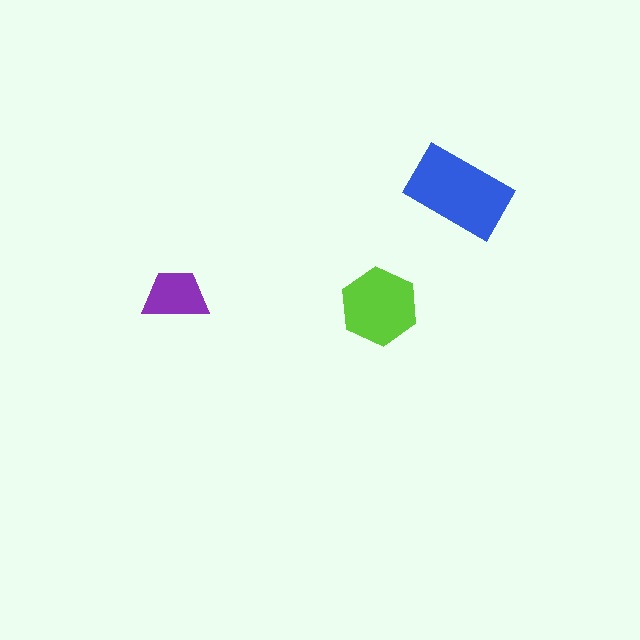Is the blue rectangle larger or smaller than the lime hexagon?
Larger.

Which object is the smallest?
The purple trapezoid.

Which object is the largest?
The blue rectangle.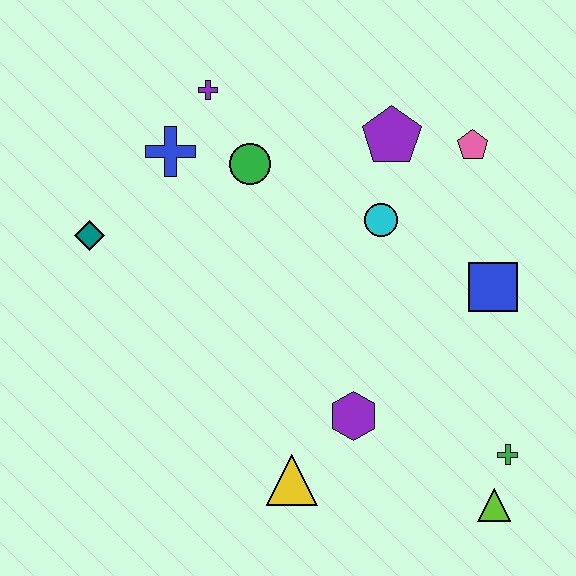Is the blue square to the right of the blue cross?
Yes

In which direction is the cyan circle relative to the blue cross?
The cyan circle is to the right of the blue cross.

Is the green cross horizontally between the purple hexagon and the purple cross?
No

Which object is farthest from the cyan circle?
The lime triangle is farthest from the cyan circle.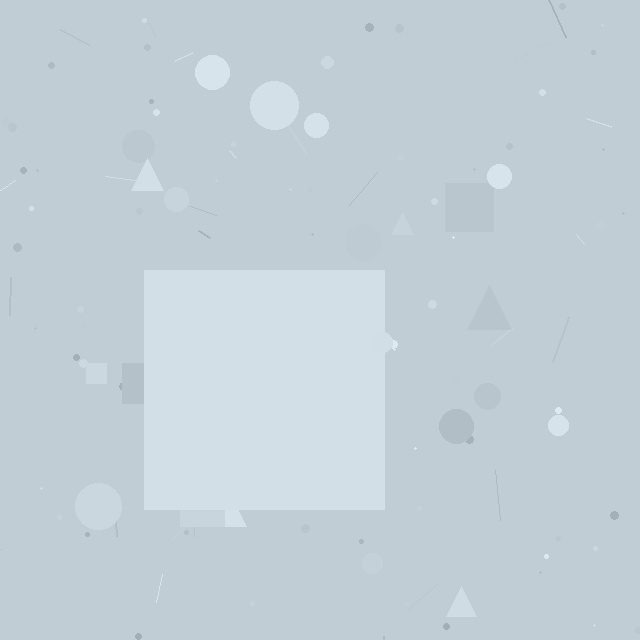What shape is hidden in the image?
A square is hidden in the image.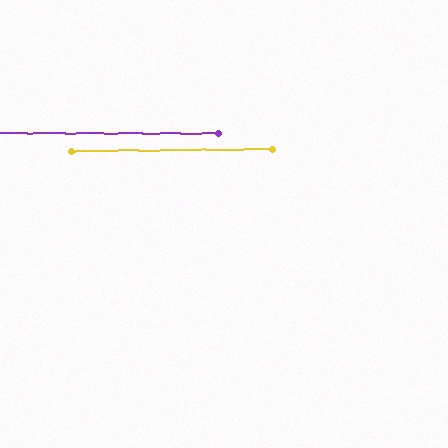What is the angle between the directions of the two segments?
Approximately 1 degree.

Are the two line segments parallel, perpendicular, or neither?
Parallel — their directions differ by only 0.6°.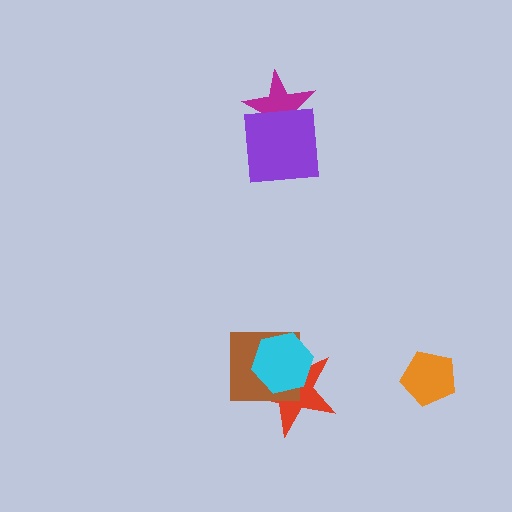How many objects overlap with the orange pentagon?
0 objects overlap with the orange pentagon.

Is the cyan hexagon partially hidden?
No, no other shape covers it.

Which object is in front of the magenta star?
The purple square is in front of the magenta star.